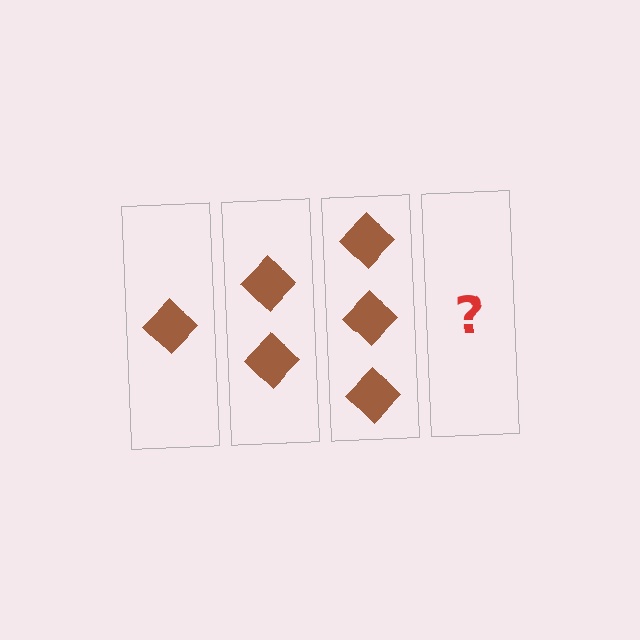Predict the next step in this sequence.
The next step is 4 diamonds.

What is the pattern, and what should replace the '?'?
The pattern is that each step adds one more diamond. The '?' should be 4 diamonds.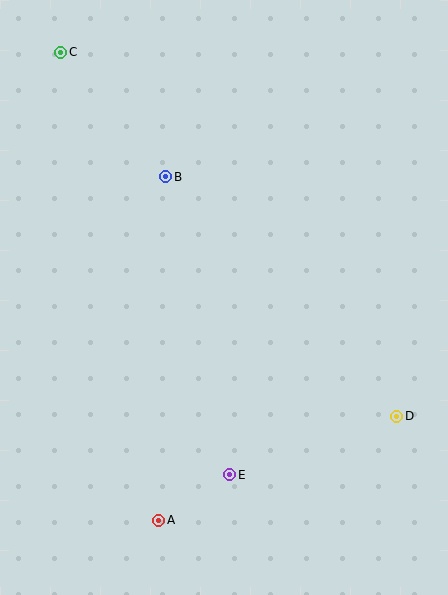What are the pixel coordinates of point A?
Point A is at (159, 520).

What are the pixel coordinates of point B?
Point B is at (166, 177).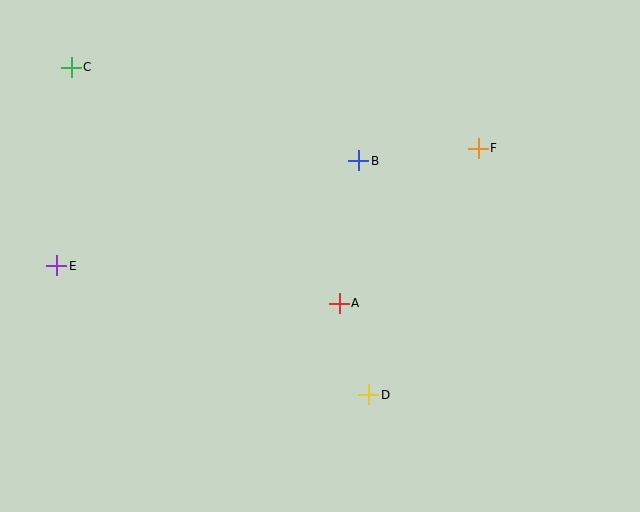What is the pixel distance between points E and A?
The distance between E and A is 285 pixels.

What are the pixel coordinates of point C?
Point C is at (71, 67).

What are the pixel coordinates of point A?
Point A is at (339, 303).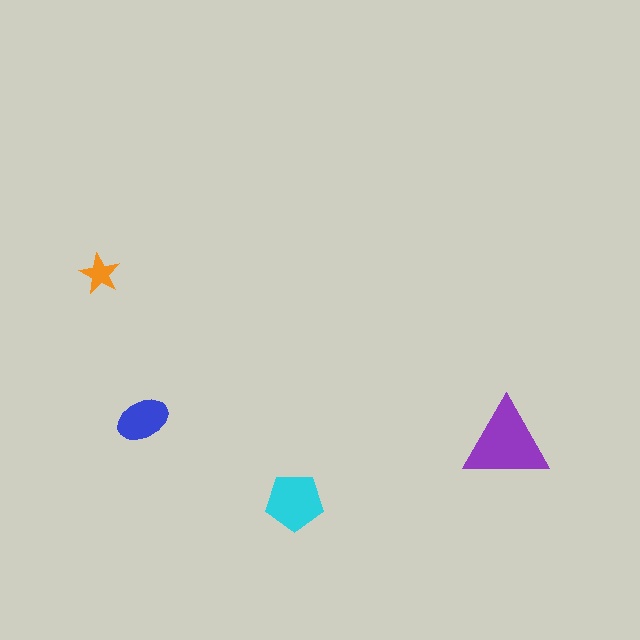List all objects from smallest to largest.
The orange star, the blue ellipse, the cyan pentagon, the purple triangle.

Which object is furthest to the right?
The purple triangle is rightmost.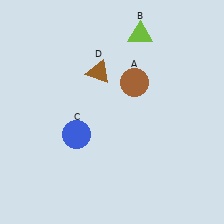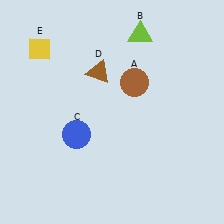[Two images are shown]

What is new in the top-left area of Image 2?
A yellow diamond (E) was added in the top-left area of Image 2.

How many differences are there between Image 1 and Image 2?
There is 1 difference between the two images.